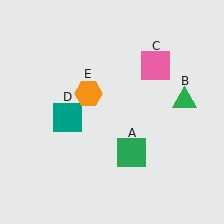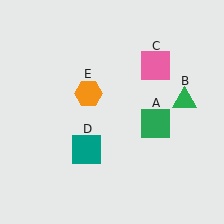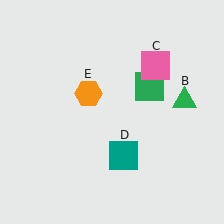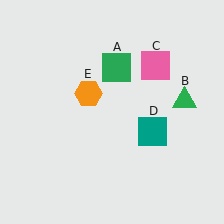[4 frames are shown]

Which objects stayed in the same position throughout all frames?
Green triangle (object B) and pink square (object C) and orange hexagon (object E) remained stationary.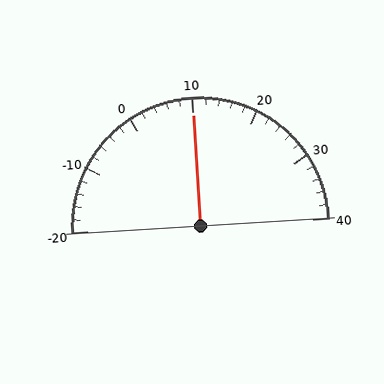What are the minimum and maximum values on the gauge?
The gauge ranges from -20 to 40.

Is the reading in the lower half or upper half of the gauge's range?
The reading is in the upper half of the range (-20 to 40).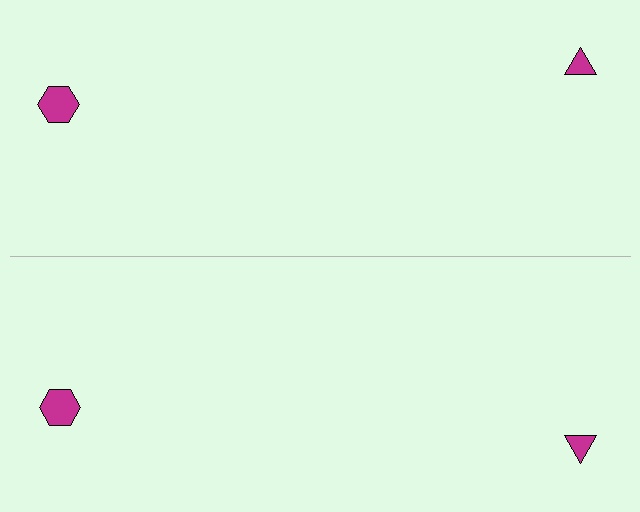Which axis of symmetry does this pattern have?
The pattern has a horizontal axis of symmetry running through the center of the image.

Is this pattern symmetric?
Yes, this pattern has bilateral (reflection) symmetry.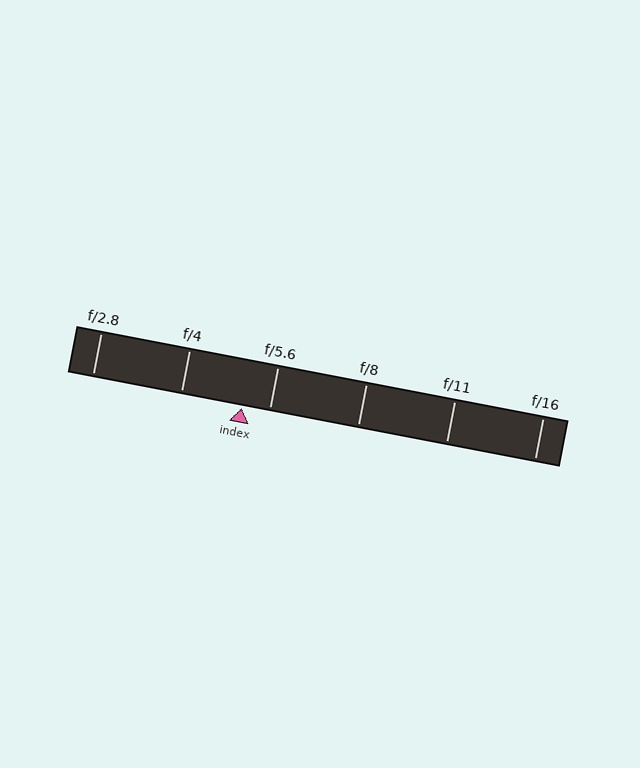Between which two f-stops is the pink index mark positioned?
The index mark is between f/4 and f/5.6.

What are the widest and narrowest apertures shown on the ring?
The widest aperture shown is f/2.8 and the narrowest is f/16.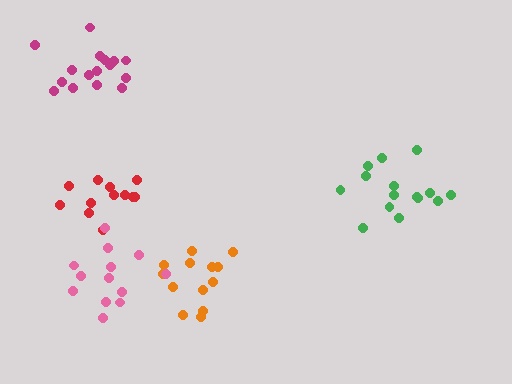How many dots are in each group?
Group 1: 16 dots, Group 2: 13 dots, Group 3: 15 dots, Group 4: 12 dots, Group 5: 13 dots (69 total).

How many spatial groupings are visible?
There are 5 spatial groupings.